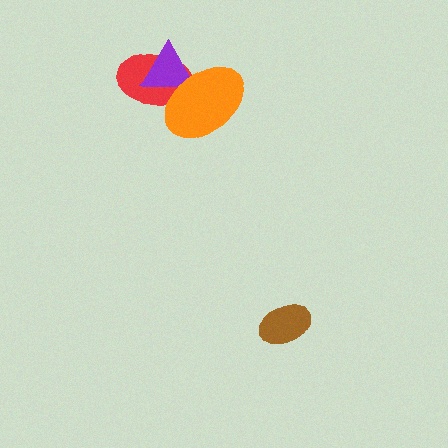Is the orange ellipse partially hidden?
No, no other shape covers it.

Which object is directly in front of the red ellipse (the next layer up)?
The purple triangle is directly in front of the red ellipse.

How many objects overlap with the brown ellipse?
0 objects overlap with the brown ellipse.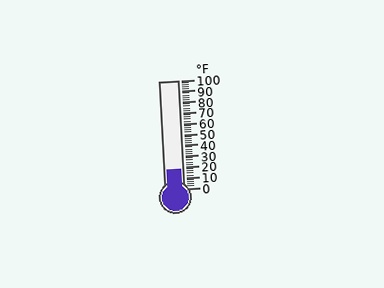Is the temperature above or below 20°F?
The temperature is below 20°F.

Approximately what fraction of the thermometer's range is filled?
The thermometer is filled to approximately 20% of its range.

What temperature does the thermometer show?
The thermometer shows approximately 18°F.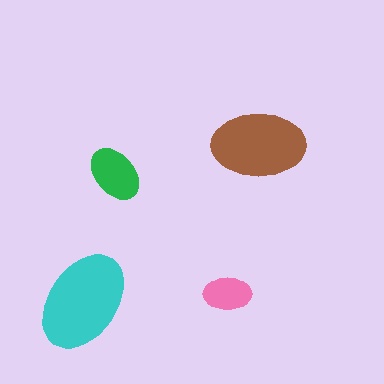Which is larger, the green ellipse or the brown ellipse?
The brown one.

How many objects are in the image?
There are 4 objects in the image.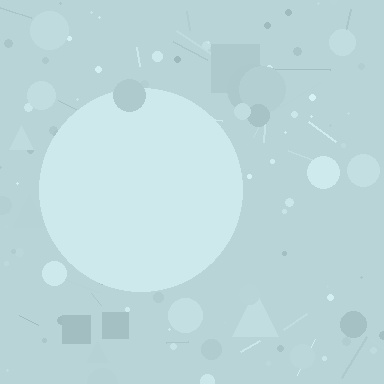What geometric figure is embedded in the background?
A circle is embedded in the background.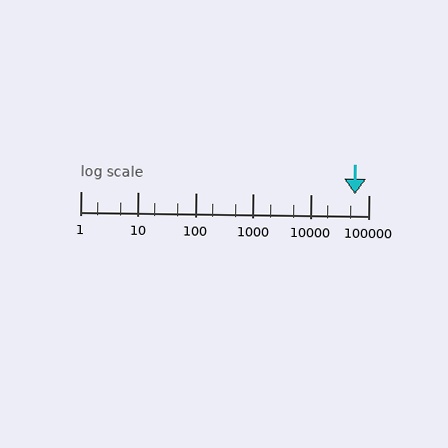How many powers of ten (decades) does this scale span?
The scale spans 5 decades, from 1 to 100000.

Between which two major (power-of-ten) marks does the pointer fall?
The pointer is between 10000 and 100000.